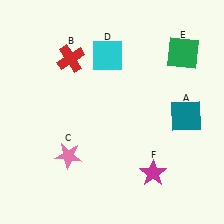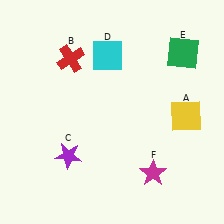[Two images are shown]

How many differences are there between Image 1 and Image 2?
There are 2 differences between the two images.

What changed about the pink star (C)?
In Image 1, C is pink. In Image 2, it changed to purple.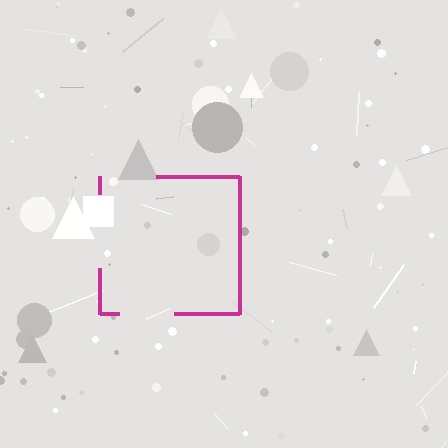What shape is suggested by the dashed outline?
The dashed outline suggests a square.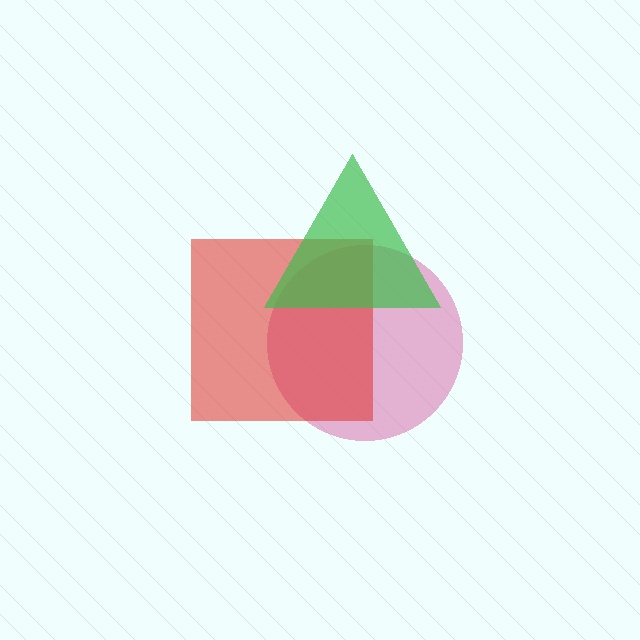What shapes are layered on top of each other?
The layered shapes are: a pink circle, a red square, a green triangle.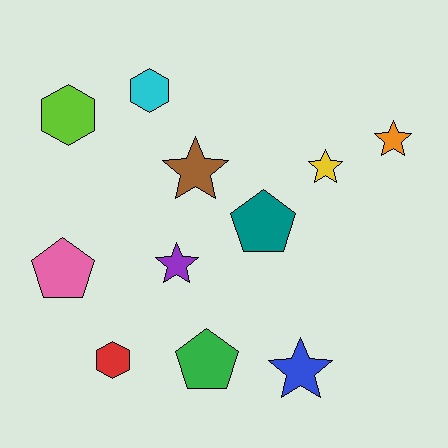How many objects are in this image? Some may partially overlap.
There are 11 objects.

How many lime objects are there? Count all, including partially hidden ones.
There is 1 lime object.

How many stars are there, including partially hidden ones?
There are 5 stars.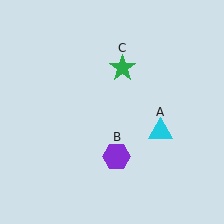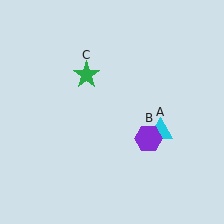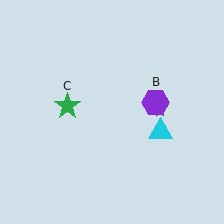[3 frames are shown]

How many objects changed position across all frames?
2 objects changed position: purple hexagon (object B), green star (object C).